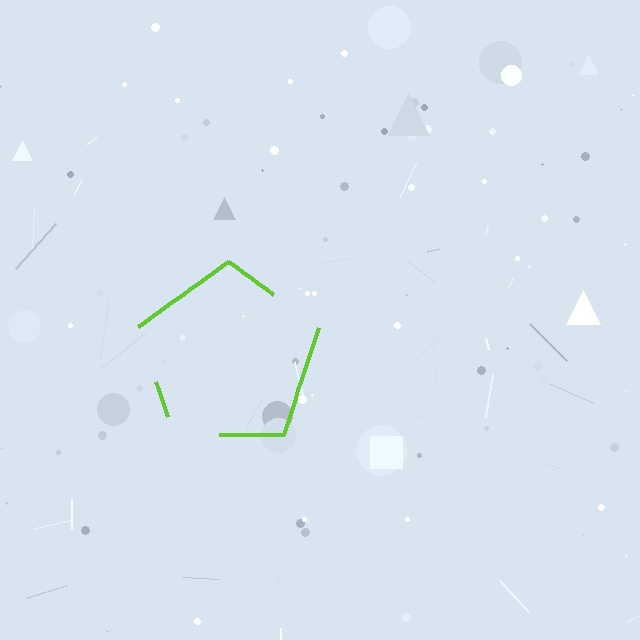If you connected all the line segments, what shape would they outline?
They would outline a pentagon.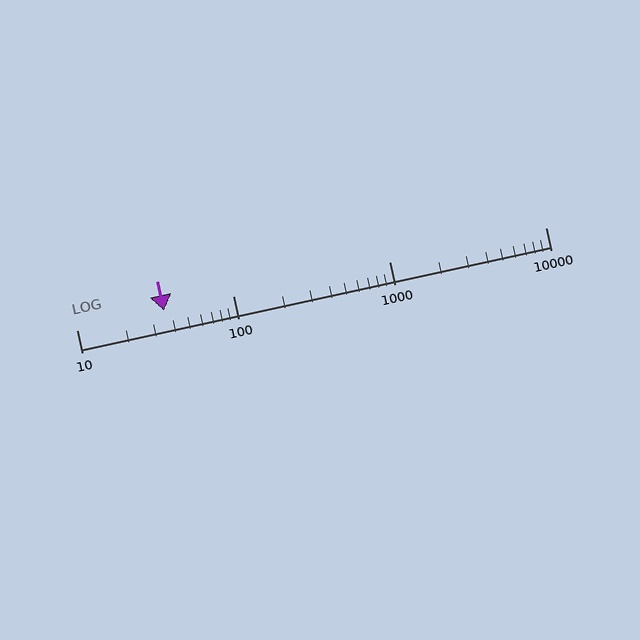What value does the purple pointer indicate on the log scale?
The pointer indicates approximately 36.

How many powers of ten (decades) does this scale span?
The scale spans 3 decades, from 10 to 10000.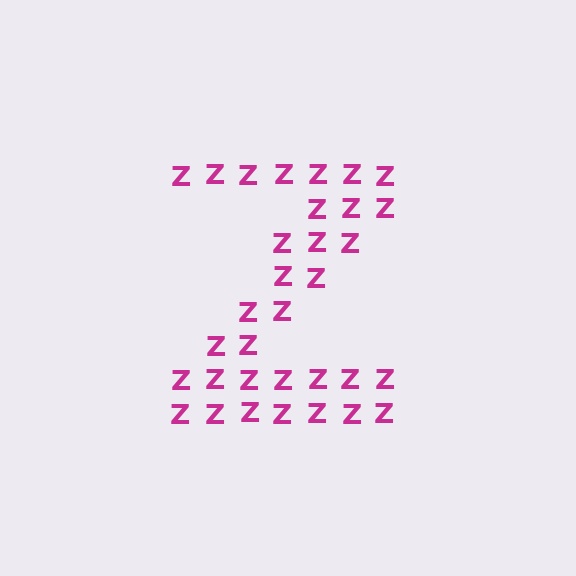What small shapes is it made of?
It is made of small letter Z's.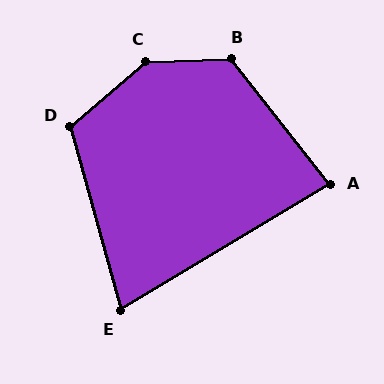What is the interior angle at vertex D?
Approximately 115 degrees (obtuse).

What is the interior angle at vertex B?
Approximately 127 degrees (obtuse).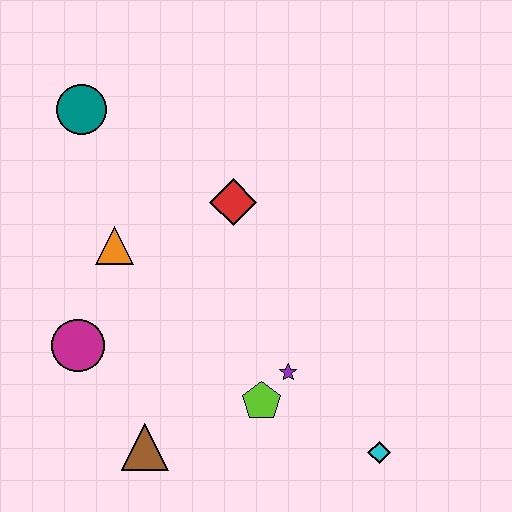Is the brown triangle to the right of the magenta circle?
Yes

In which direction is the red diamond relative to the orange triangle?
The red diamond is to the right of the orange triangle.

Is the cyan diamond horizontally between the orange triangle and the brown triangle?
No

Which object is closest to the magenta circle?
The orange triangle is closest to the magenta circle.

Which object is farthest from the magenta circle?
The cyan diamond is farthest from the magenta circle.